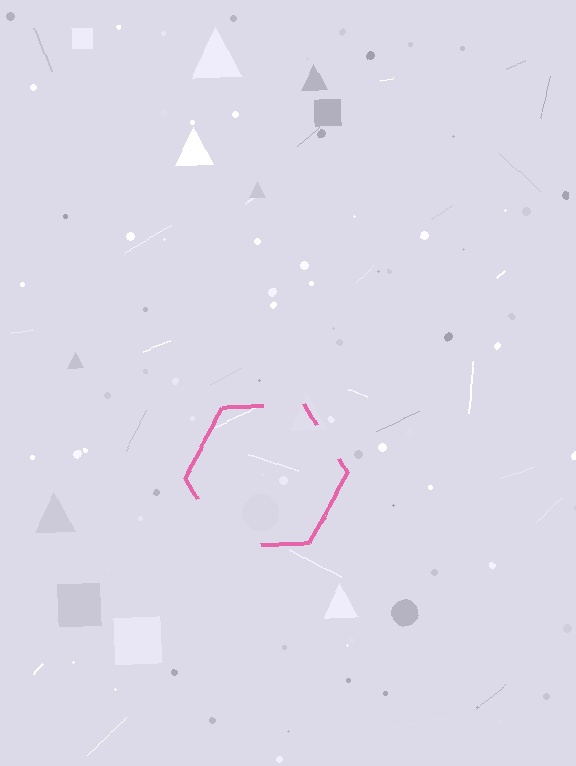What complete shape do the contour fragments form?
The contour fragments form a hexagon.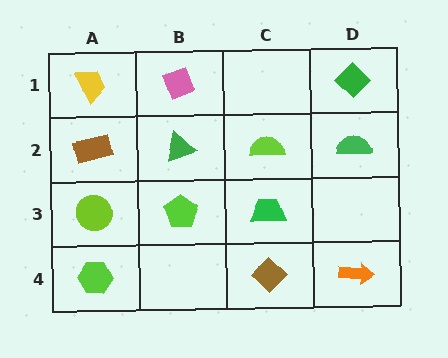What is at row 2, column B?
A green triangle.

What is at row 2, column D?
A green semicircle.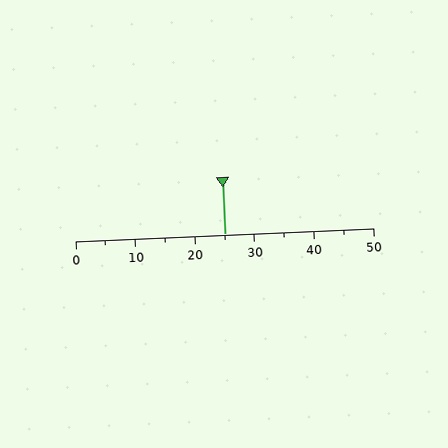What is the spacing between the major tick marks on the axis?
The major ticks are spaced 10 apart.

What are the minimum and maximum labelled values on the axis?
The axis runs from 0 to 50.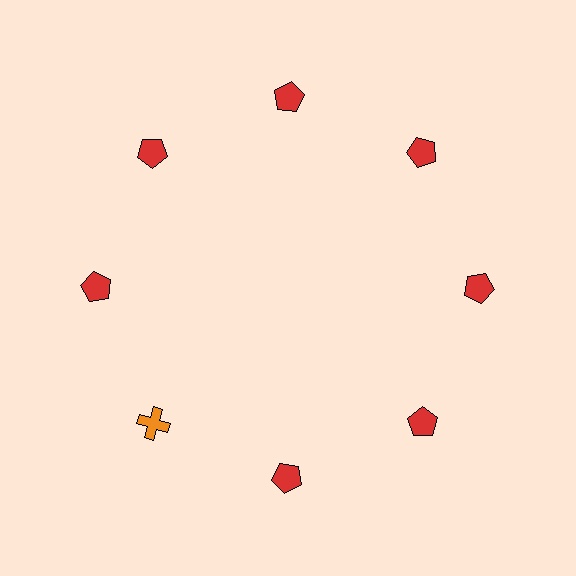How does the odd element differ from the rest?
It differs in both color (orange instead of red) and shape (cross instead of pentagon).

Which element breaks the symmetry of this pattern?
The orange cross at roughly the 8 o'clock position breaks the symmetry. All other shapes are red pentagons.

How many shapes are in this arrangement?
There are 8 shapes arranged in a ring pattern.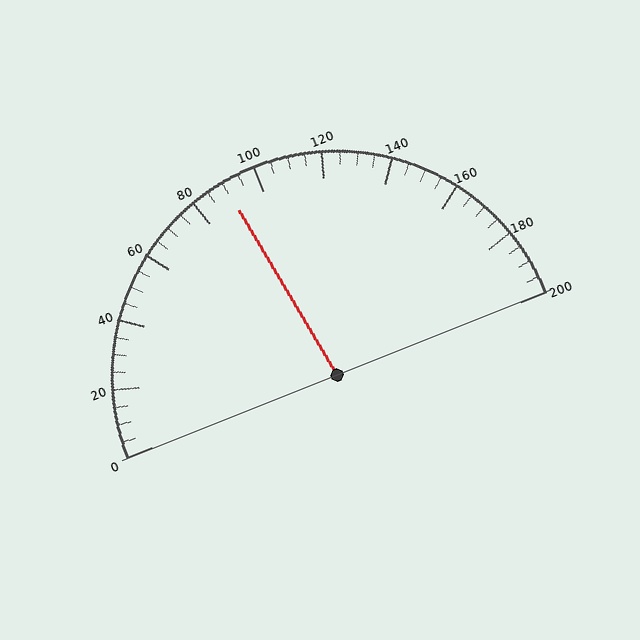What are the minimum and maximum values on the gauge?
The gauge ranges from 0 to 200.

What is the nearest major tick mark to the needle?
The nearest major tick mark is 80.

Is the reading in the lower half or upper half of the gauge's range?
The reading is in the lower half of the range (0 to 200).